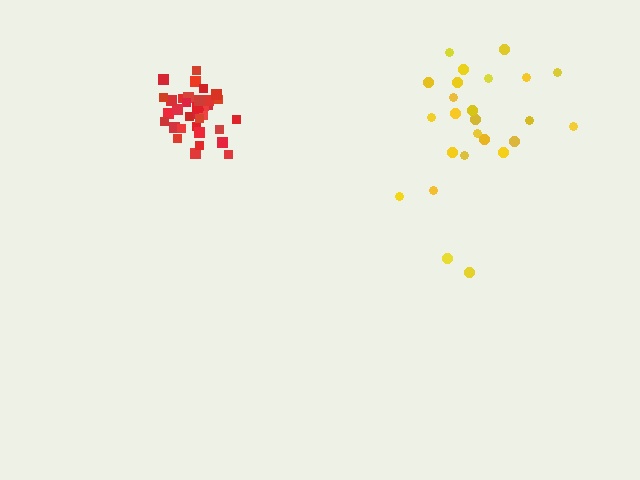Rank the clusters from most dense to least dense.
red, yellow.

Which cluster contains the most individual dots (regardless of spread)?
Red (34).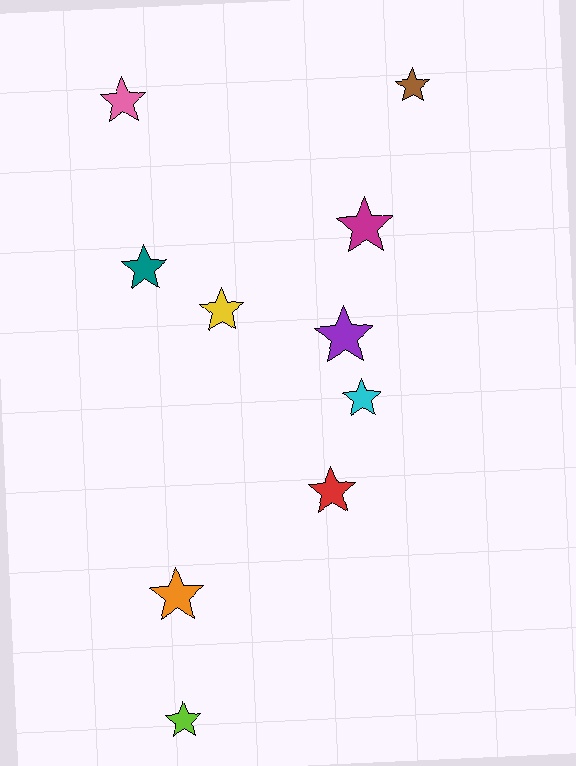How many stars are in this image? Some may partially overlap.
There are 10 stars.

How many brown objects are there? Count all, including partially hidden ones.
There is 1 brown object.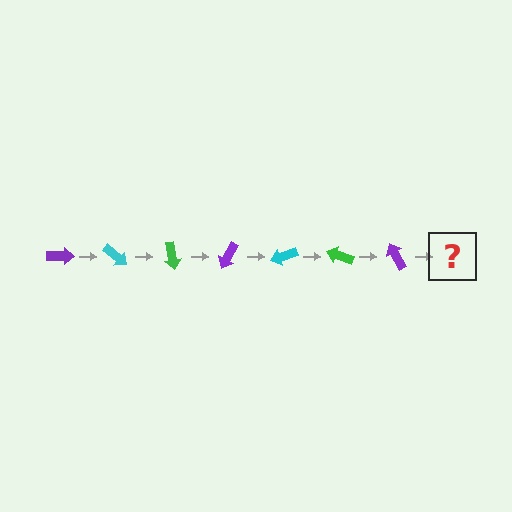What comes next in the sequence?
The next element should be a cyan arrow, rotated 280 degrees from the start.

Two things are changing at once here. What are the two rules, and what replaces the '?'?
The two rules are that it rotates 40 degrees each step and the color cycles through purple, cyan, and green. The '?' should be a cyan arrow, rotated 280 degrees from the start.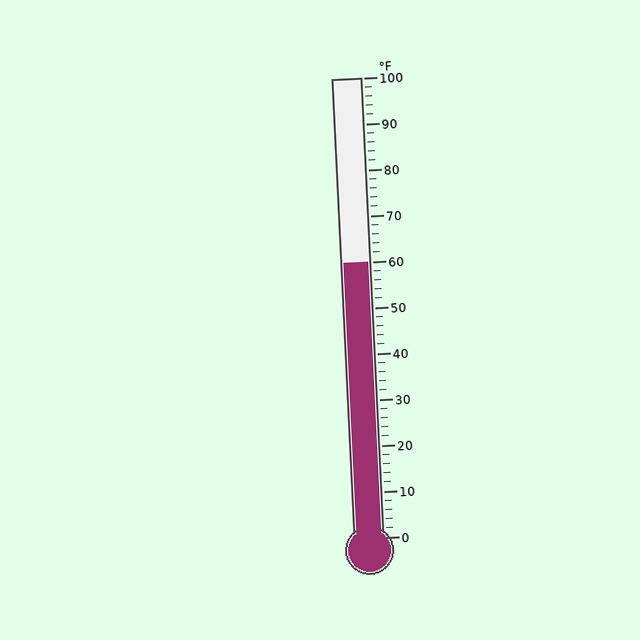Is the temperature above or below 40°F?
The temperature is above 40°F.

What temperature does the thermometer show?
The thermometer shows approximately 60°F.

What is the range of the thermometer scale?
The thermometer scale ranges from 0°F to 100°F.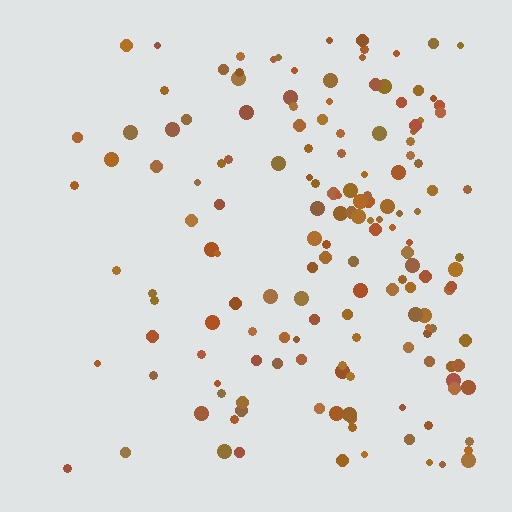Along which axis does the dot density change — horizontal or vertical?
Horizontal.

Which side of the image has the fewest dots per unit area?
The left.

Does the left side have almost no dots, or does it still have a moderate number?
Still a moderate number, just noticeably fewer than the right.